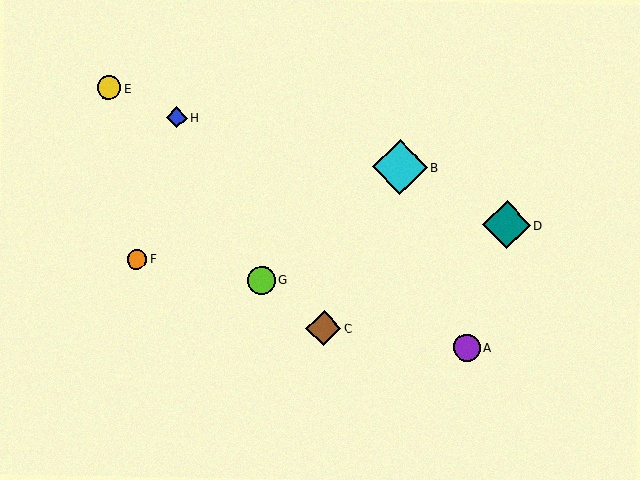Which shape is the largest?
The cyan diamond (labeled B) is the largest.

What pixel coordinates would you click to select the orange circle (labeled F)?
Click at (137, 259) to select the orange circle F.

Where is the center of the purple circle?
The center of the purple circle is at (467, 347).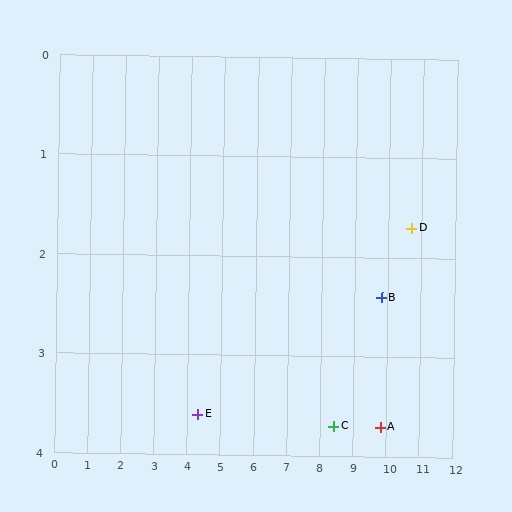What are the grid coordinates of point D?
Point D is at approximately (10.7, 1.7).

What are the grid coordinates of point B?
Point B is at approximately (9.8, 2.4).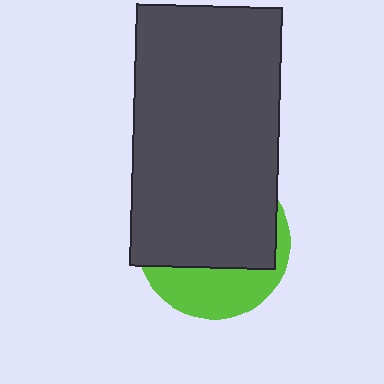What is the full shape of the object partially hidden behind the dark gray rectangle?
The partially hidden object is a lime circle.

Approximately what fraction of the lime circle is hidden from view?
Roughly 66% of the lime circle is hidden behind the dark gray rectangle.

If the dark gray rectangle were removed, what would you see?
You would see the complete lime circle.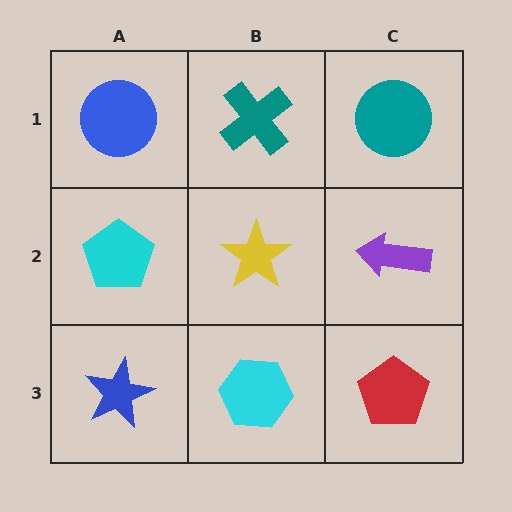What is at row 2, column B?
A yellow star.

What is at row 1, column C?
A teal circle.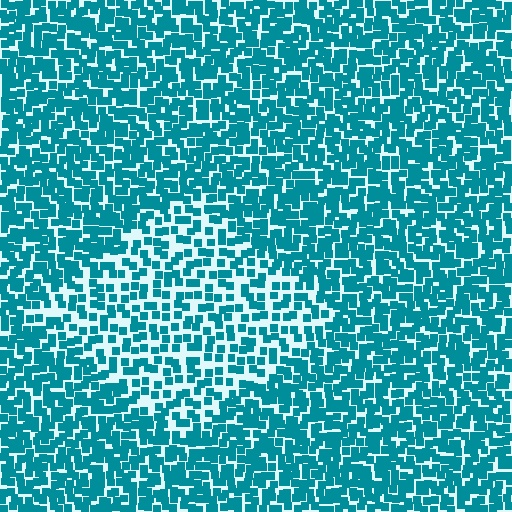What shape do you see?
I see a diamond.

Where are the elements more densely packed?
The elements are more densely packed outside the diamond boundary.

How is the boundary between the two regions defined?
The boundary is defined by a change in element density (approximately 1.8x ratio). All elements are the same color, size, and shape.